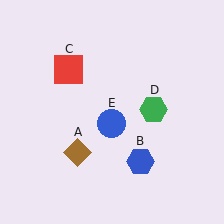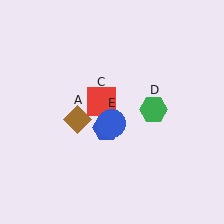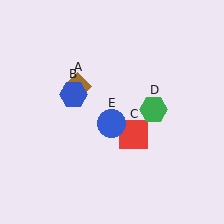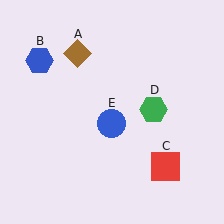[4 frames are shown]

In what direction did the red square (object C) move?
The red square (object C) moved down and to the right.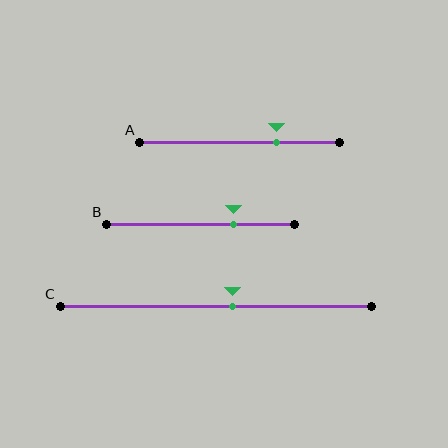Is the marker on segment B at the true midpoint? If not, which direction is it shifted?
No, the marker on segment B is shifted to the right by about 18% of the segment length.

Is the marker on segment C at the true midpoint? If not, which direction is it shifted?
No, the marker on segment C is shifted to the right by about 5% of the segment length.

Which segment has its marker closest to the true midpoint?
Segment C has its marker closest to the true midpoint.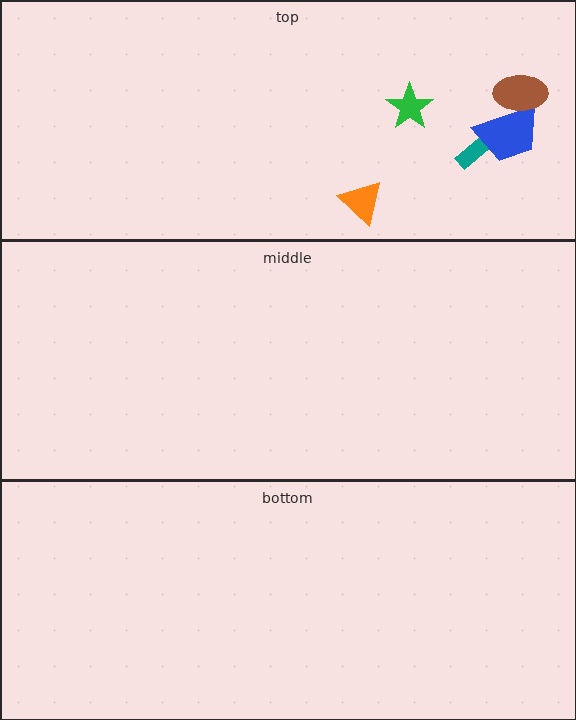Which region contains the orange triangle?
The top region.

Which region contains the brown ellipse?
The top region.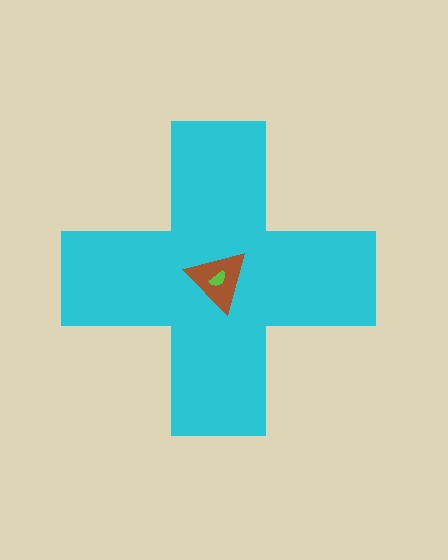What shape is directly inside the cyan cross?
The brown triangle.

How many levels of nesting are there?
3.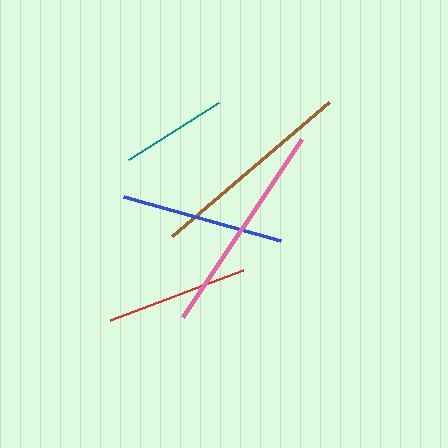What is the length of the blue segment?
The blue segment is approximately 162 pixels long.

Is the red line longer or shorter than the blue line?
The blue line is longer than the red line.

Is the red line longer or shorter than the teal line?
The red line is longer than the teal line.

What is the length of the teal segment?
The teal segment is approximately 106 pixels long.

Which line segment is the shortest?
The teal line is the shortest at approximately 106 pixels.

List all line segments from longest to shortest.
From longest to shortest: pink, brown, blue, red, teal.